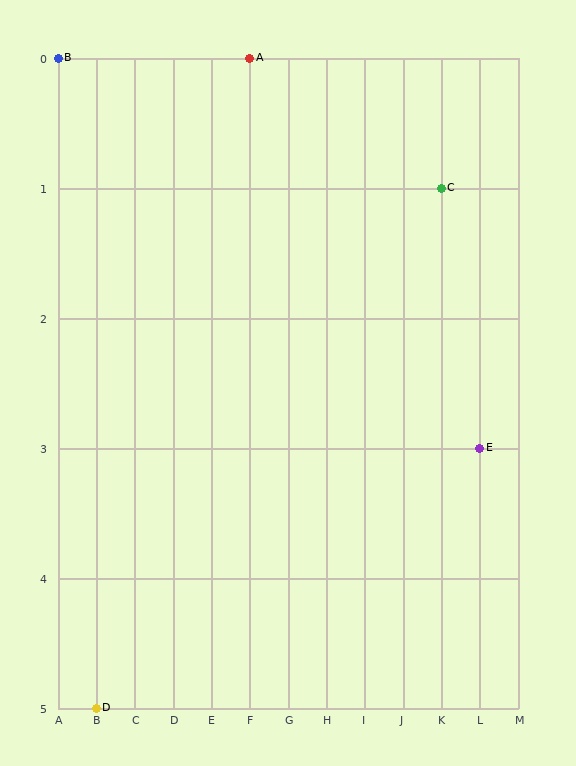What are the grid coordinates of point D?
Point D is at grid coordinates (B, 5).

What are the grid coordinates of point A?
Point A is at grid coordinates (F, 0).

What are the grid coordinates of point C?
Point C is at grid coordinates (K, 1).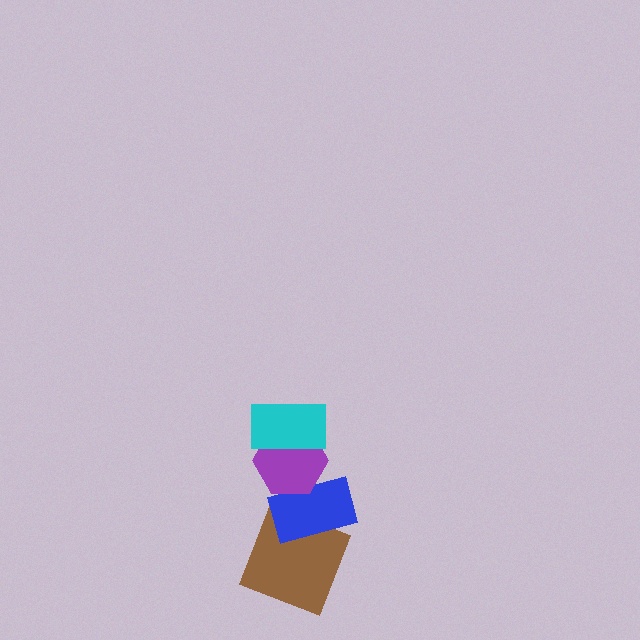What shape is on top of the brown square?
The blue rectangle is on top of the brown square.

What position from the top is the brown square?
The brown square is 4th from the top.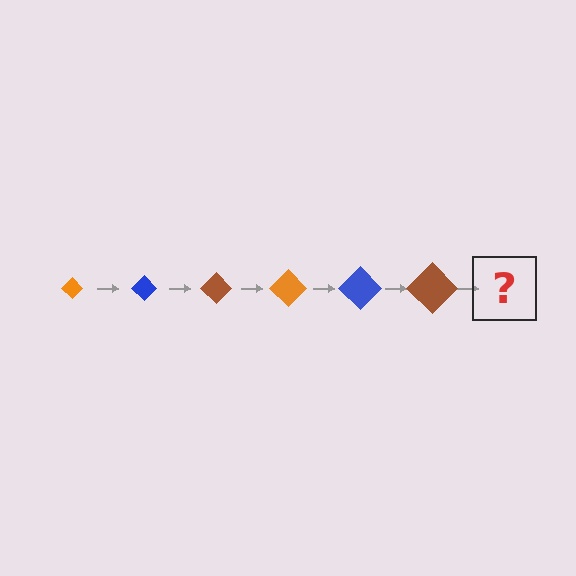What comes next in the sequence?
The next element should be an orange diamond, larger than the previous one.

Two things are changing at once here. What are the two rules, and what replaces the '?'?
The two rules are that the diamond grows larger each step and the color cycles through orange, blue, and brown. The '?' should be an orange diamond, larger than the previous one.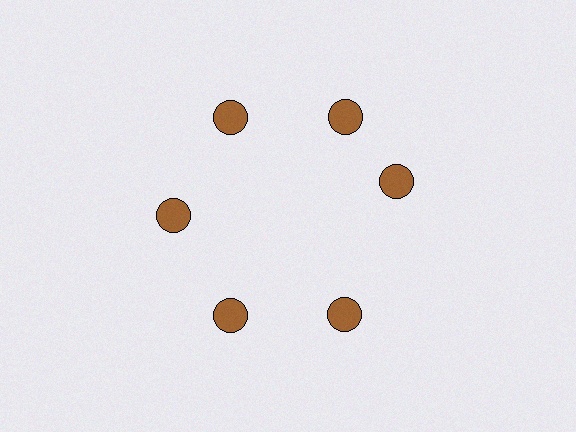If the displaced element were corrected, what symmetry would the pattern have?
It would have 6-fold rotational symmetry — the pattern would map onto itself every 60 degrees.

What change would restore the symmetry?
The symmetry would be restored by rotating it back into even spacing with its neighbors so that all 6 circles sit at equal angles and equal distance from the center.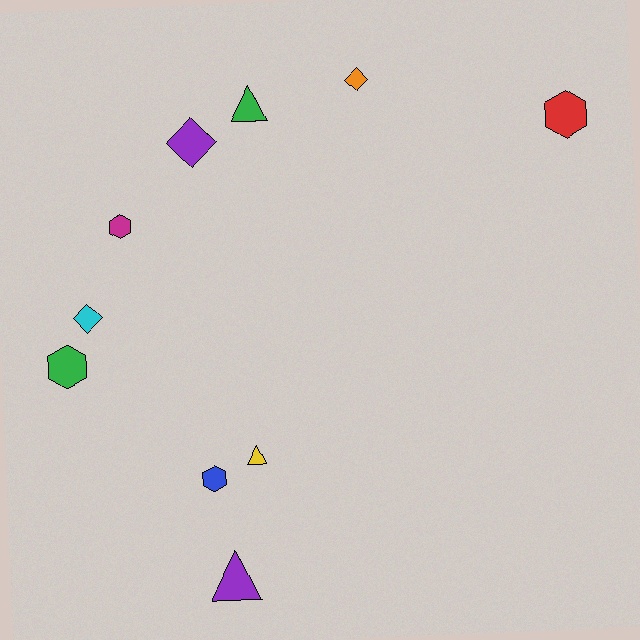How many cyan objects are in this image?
There is 1 cyan object.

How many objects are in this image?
There are 10 objects.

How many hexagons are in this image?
There are 4 hexagons.